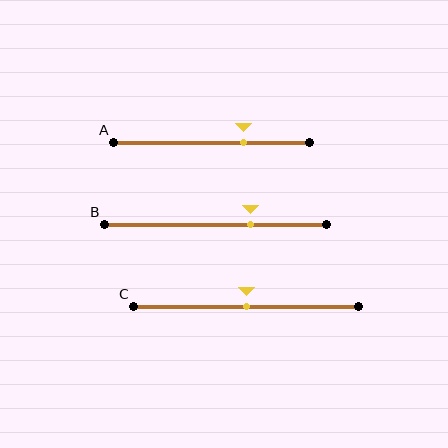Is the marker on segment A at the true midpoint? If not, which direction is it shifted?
No, the marker on segment A is shifted to the right by about 16% of the segment length.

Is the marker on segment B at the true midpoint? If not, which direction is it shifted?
No, the marker on segment B is shifted to the right by about 16% of the segment length.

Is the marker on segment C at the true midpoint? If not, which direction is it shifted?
Yes, the marker on segment C is at the true midpoint.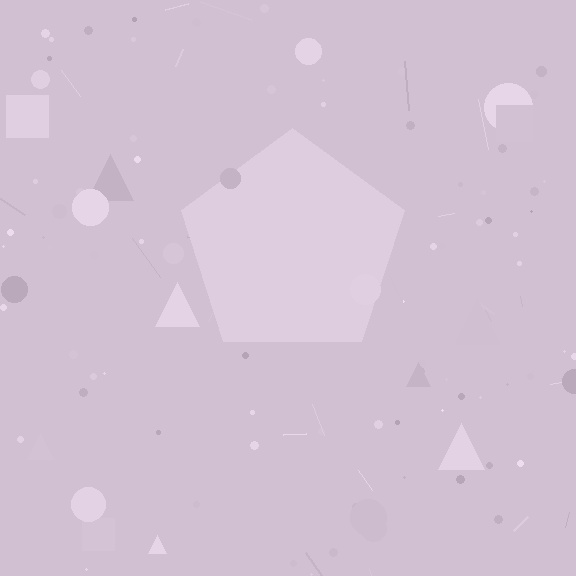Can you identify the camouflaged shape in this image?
The camouflaged shape is a pentagon.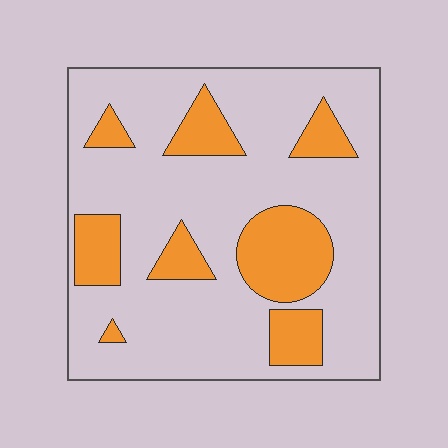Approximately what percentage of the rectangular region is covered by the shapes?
Approximately 25%.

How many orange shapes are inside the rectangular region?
8.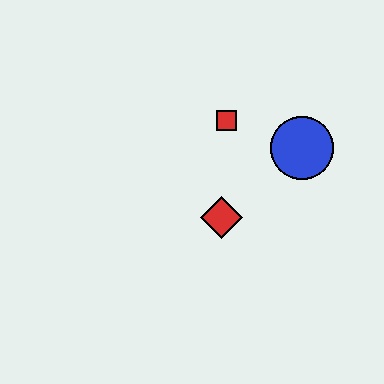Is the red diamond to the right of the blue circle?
No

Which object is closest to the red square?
The blue circle is closest to the red square.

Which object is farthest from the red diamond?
The blue circle is farthest from the red diamond.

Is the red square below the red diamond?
No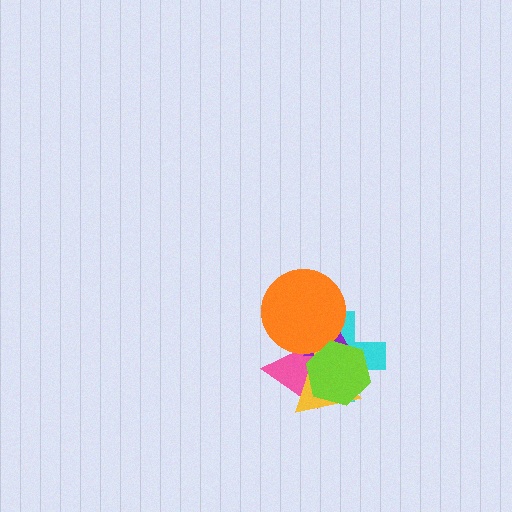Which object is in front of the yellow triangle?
The lime hexagon is in front of the yellow triangle.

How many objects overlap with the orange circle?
3 objects overlap with the orange circle.